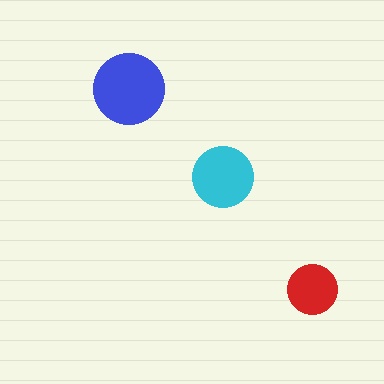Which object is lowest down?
The red circle is bottommost.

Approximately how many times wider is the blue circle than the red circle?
About 1.5 times wider.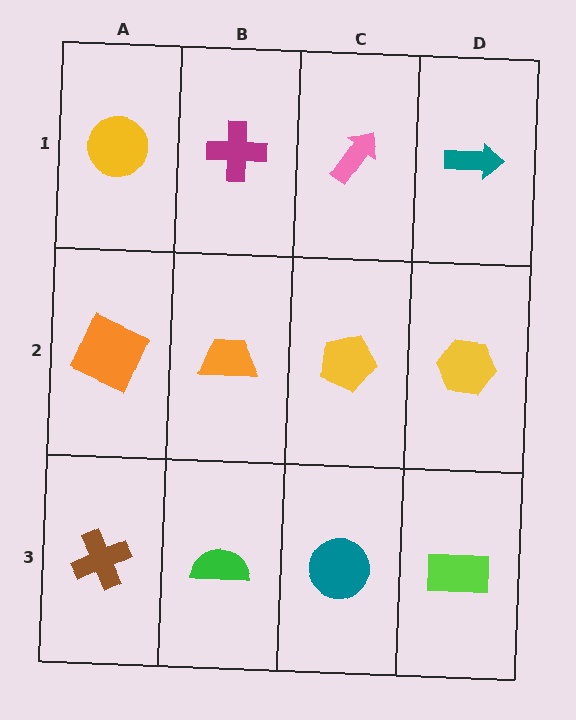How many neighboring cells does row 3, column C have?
3.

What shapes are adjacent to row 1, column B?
An orange trapezoid (row 2, column B), a yellow circle (row 1, column A), a pink arrow (row 1, column C).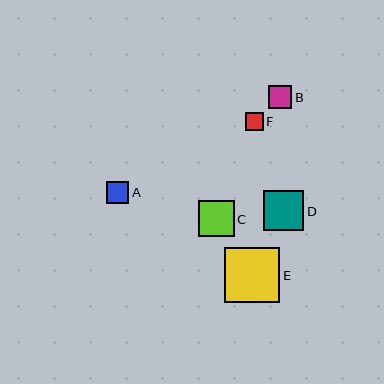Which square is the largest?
Square E is the largest with a size of approximately 55 pixels.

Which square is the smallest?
Square F is the smallest with a size of approximately 18 pixels.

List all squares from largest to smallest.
From largest to smallest: E, D, C, B, A, F.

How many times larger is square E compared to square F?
Square E is approximately 3.1 times the size of square F.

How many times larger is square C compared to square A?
Square C is approximately 1.6 times the size of square A.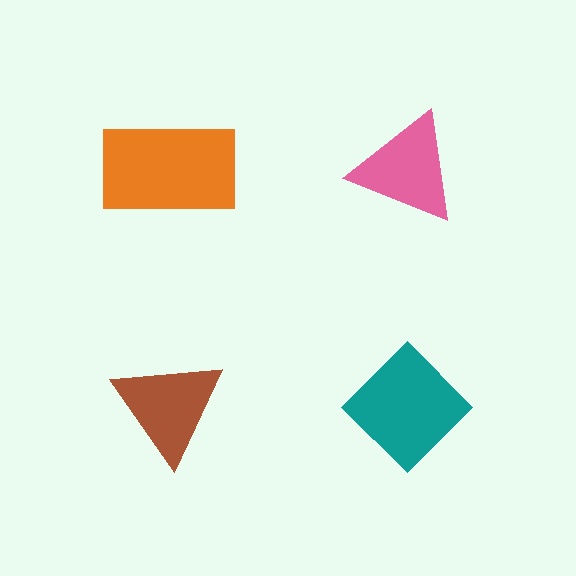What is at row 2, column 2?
A teal diamond.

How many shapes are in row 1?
2 shapes.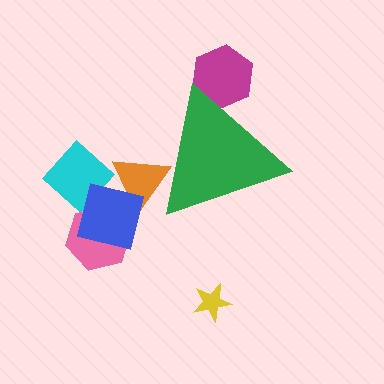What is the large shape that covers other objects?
A green triangle.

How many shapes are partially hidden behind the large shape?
2 shapes are partially hidden.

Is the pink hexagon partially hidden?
No, the pink hexagon is fully visible.